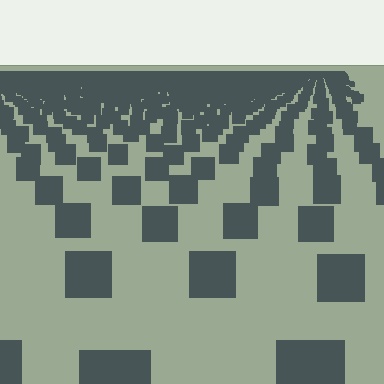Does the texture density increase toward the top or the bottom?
Density increases toward the top.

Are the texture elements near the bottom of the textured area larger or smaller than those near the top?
Larger. Near the bottom, elements are closer to the viewer and appear at a bigger on-screen size.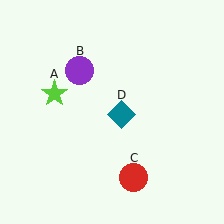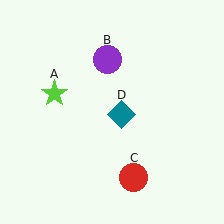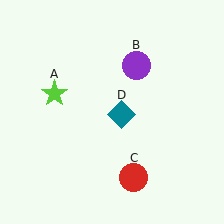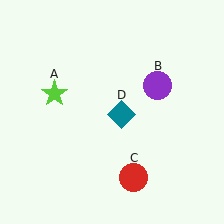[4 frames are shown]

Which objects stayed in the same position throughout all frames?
Lime star (object A) and red circle (object C) and teal diamond (object D) remained stationary.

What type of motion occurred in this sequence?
The purple circle (object B) rotated clockwise around the center of the scene.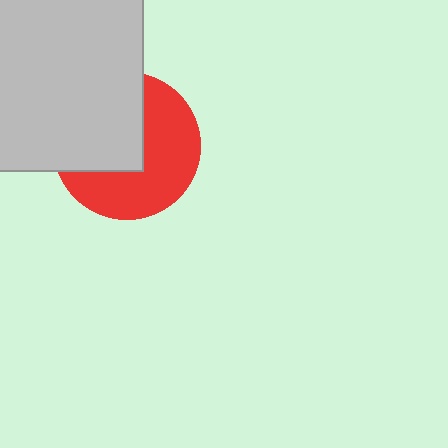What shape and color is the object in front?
The object in front is a light gray rectangle.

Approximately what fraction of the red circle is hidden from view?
Roughly 45% of the red circle is hidden behind the light gray rectangle.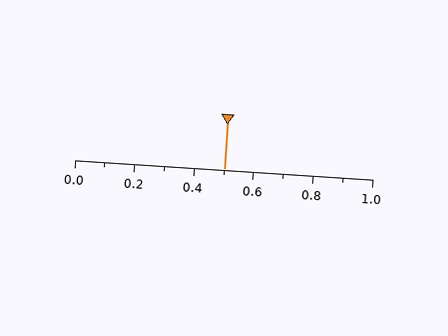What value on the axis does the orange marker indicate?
The marker indicates approximately 0.5.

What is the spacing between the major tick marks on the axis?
The major ticks are spaced 0.2 apart.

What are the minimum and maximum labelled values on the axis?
The axis runs from 0.0 to 1.0.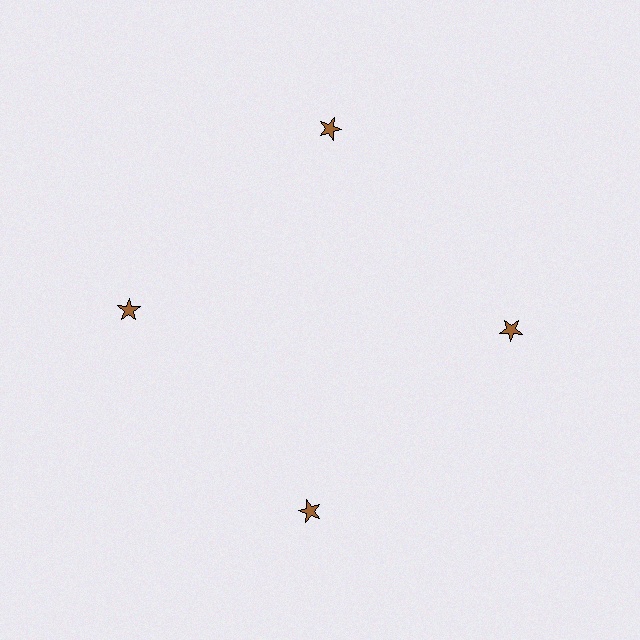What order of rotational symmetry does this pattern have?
This pattern has 4-fold rotational symmetry.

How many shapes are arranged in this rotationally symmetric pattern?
There are 4 shapes, arranged in 4 groups of 1.